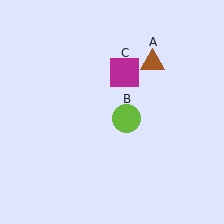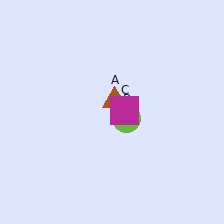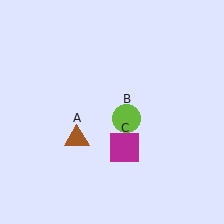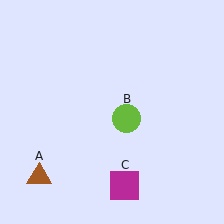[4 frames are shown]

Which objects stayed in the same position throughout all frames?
Lime circle (object B) remained stationary.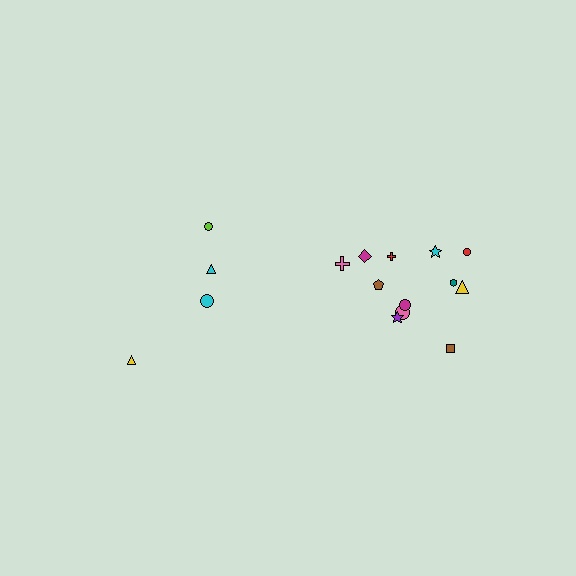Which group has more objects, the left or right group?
The right group.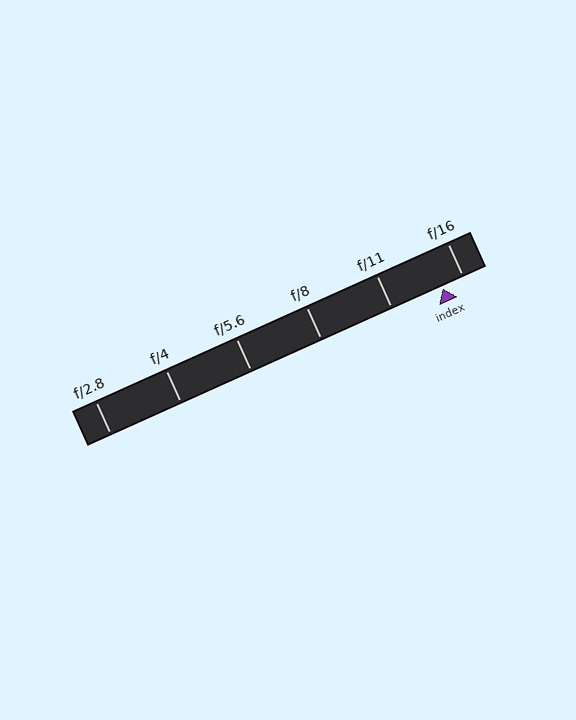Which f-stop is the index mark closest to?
The index mark is closest to f/16.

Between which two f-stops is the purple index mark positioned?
The index mark is between f/11 and f/16.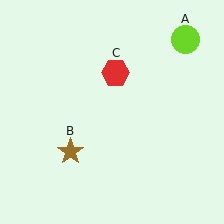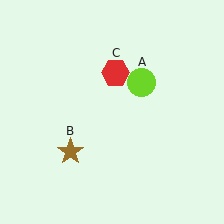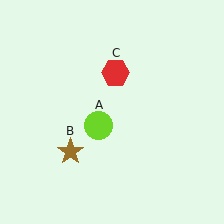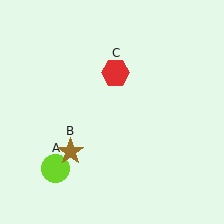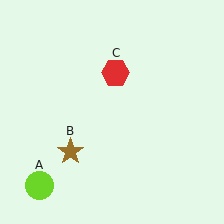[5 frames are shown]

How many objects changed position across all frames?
1 object changed position: lime circle (object A).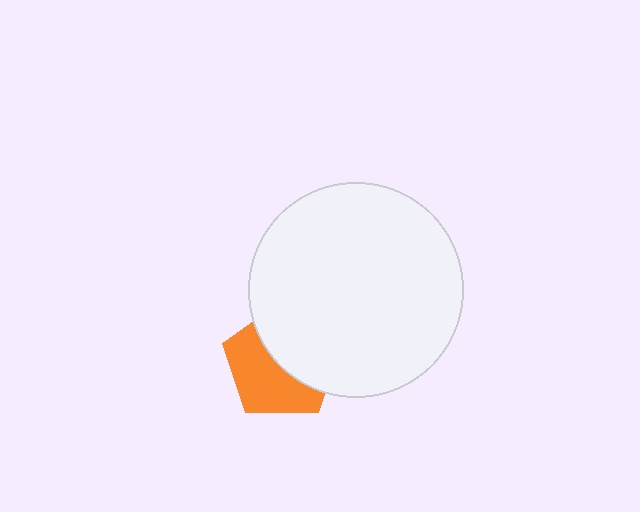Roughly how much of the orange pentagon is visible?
About half of it is visible (roughly 51%).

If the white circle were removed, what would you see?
You would see the complete orange pentagon.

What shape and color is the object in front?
The object in front is a white circle.